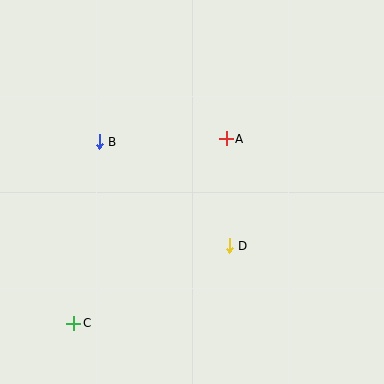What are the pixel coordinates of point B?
Point B is at (99, 142).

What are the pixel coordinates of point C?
Point C is at (74, 323).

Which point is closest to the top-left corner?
Point B is closest to the top-left corner.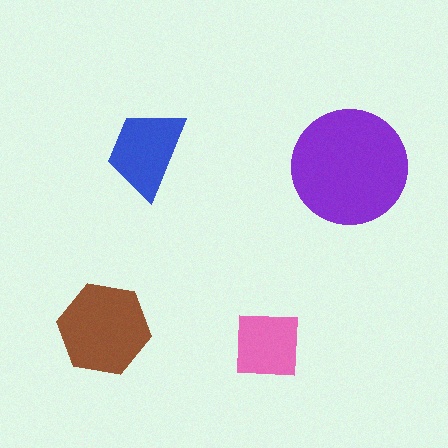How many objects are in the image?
There are 4 objects in the image.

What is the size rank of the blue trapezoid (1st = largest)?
3rd.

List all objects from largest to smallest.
The purple circle, the brown hexagon, the blue trapezoid, the pink square.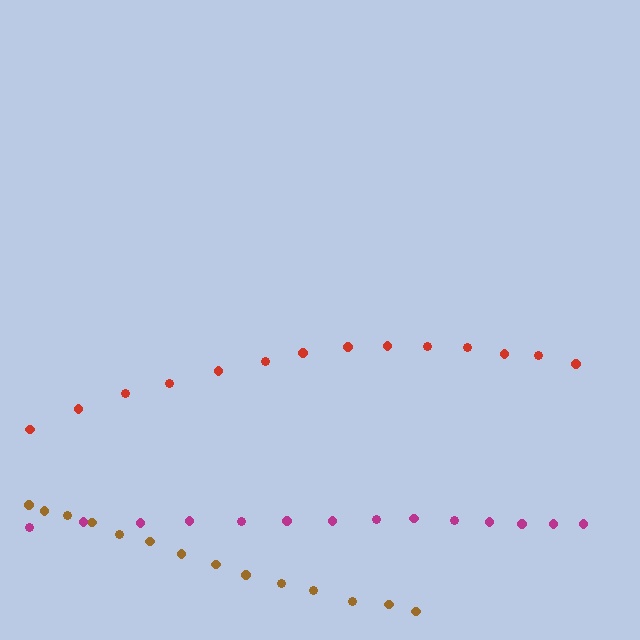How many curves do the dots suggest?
There are 3 distinct paths.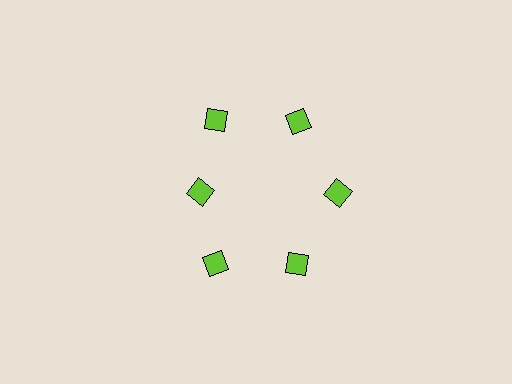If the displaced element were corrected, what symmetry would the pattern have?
It would have 6-fold rotational symmetry — the pattern would map onto itself every 60 degrees.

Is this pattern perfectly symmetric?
No. The 6 lime diamonds are arranged in a ring, but one element near the 9 o'clock position is pulled inward toward the center, breaking the 6-fold rotational symmetry.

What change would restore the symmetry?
The symmetry would be restored by moving it outward, back onto the ring so that all 6 diamonds sit at equal angles and equal distance from the center.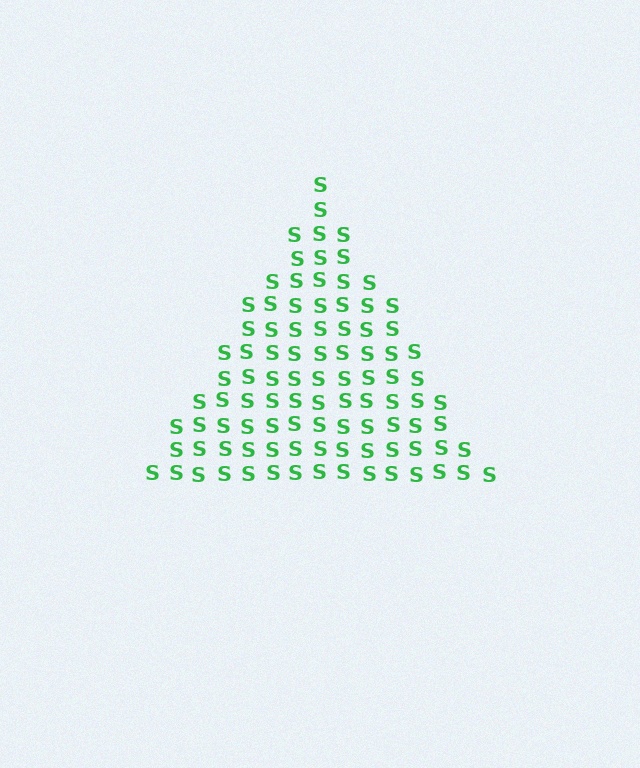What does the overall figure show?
The overall figure shows a triangle.